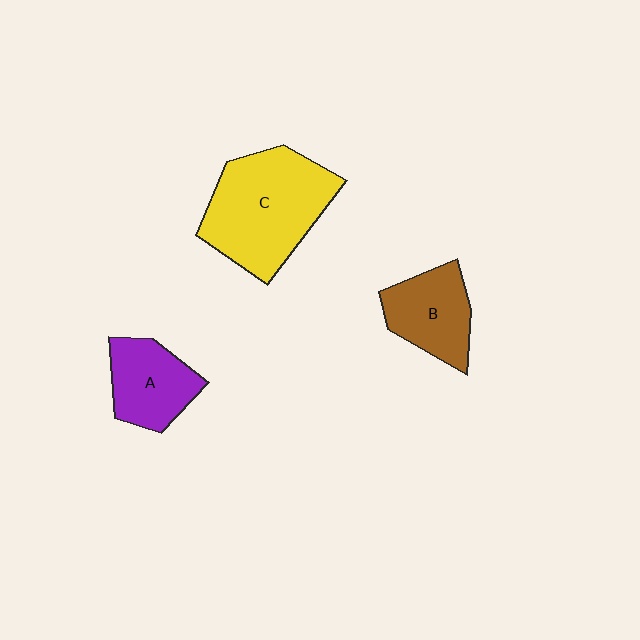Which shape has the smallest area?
Shape A (purple).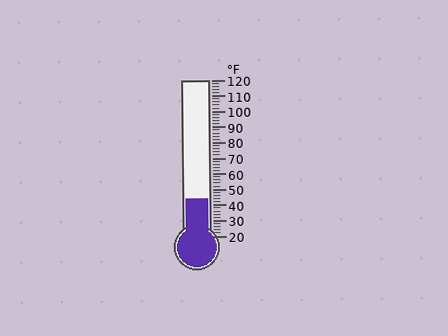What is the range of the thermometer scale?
The thermometer scale ranges from 20°F to 120°F.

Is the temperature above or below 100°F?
The temperature is below 100°F.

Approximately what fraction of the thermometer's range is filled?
The thermometer is filled to approximately 25% of its range.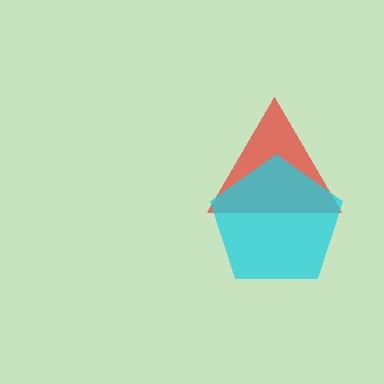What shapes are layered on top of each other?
The layered shapes are: a red triangle, a cyan pentagon.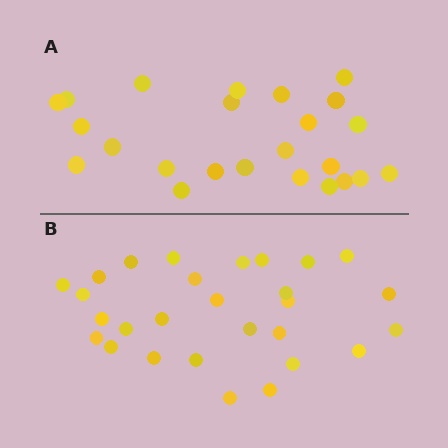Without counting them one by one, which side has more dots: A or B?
Region B (the bottom region) has more dots.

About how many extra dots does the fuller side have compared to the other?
Region B has about 4 more dots than region A.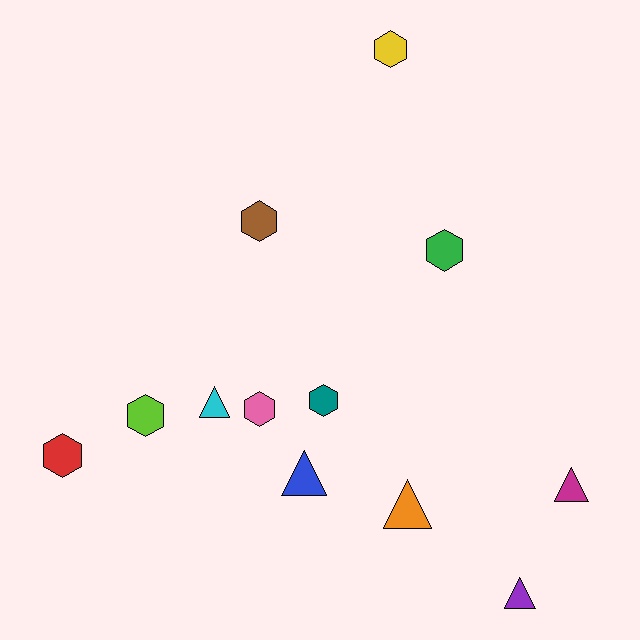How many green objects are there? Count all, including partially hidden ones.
There is 1 green object.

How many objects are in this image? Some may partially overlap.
There are 12 objects.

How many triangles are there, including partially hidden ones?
There are 5 triangles.